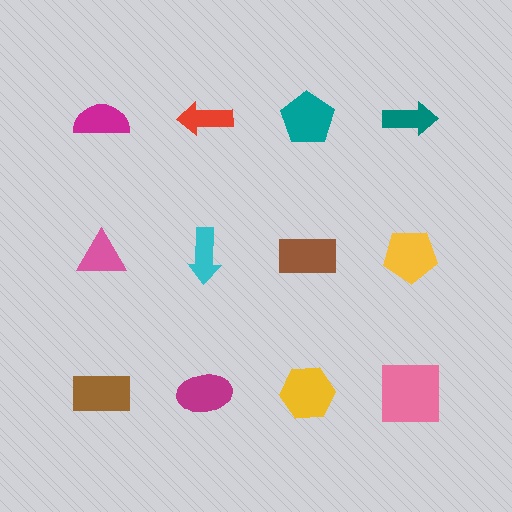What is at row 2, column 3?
A brown rectangle.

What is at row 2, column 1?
A pink triangle.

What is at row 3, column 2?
A magenta ellipse.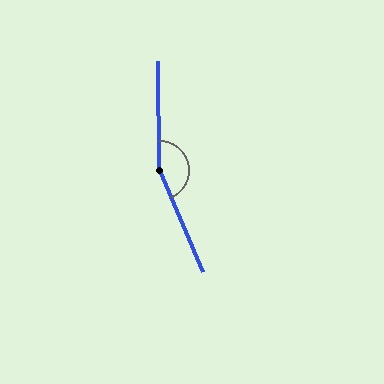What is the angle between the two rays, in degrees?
Approximately 157 degrees.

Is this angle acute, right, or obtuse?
It is obtuse.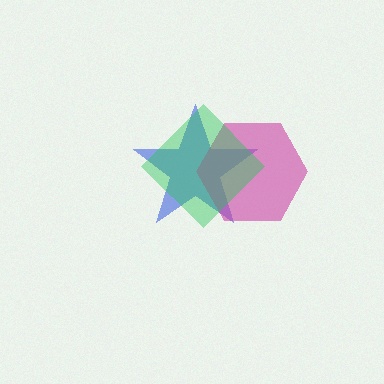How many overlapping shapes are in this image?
There are 3 overlapping shapes in the image.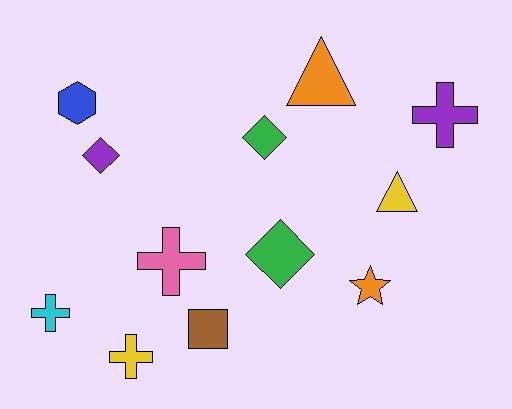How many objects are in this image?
There are 12 objects.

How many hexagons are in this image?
There is 1 hexagon.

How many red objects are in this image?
There are no red objects.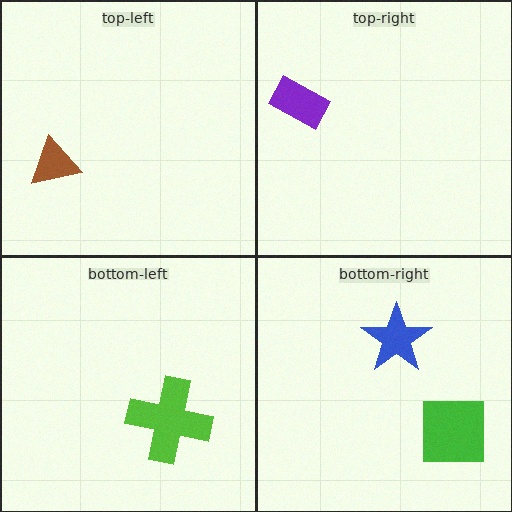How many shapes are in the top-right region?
1.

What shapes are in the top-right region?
The purple rectangle.